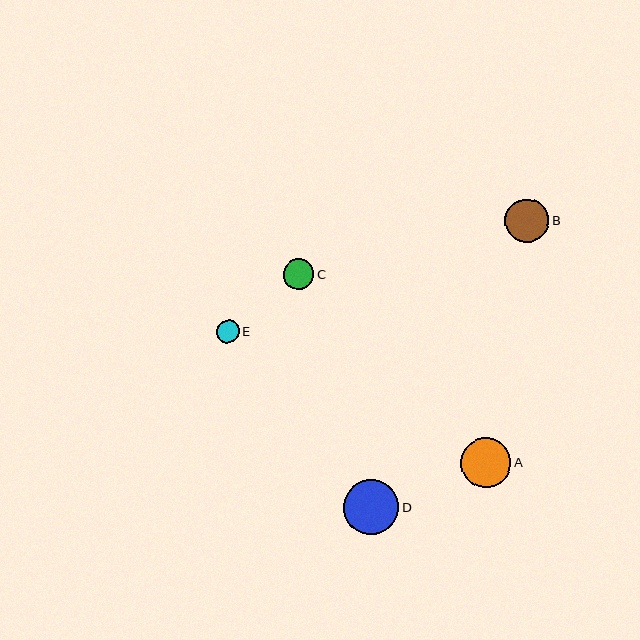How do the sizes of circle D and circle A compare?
Circle D and circle A are approximately the same size.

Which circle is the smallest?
Circle E is the smallest with a size of approximately 23 pixels.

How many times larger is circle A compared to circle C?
Circle A is approximately 1.6 times the size of circle C.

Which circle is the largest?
Circle D is the largest with a size of approximately 55 pixels.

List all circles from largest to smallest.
From largest to smallest: D, A, B, C, E.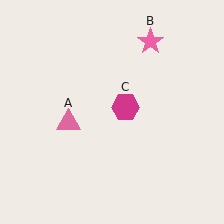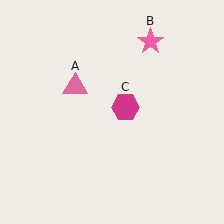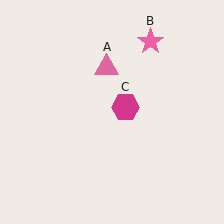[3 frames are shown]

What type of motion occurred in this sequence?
The pink triangle (object A) rotated clockwise around the center of the scene.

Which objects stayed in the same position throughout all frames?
Pink star (object B) and magenta hexagon (object C) remained stationary.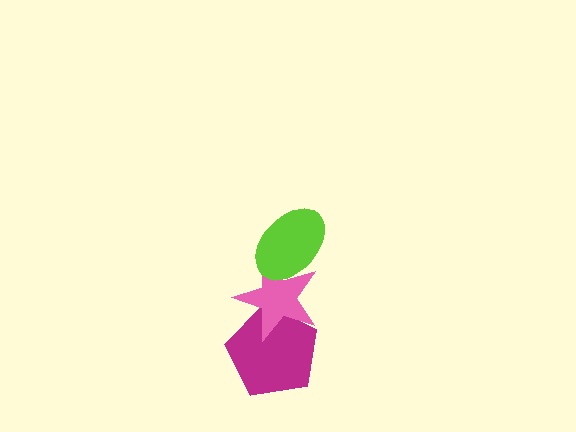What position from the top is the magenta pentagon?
The magenta pentagon is 3rd from the top.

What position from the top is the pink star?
The pink star is 2nd from the top.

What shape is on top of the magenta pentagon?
The pink star is on top of the magenta pentagon.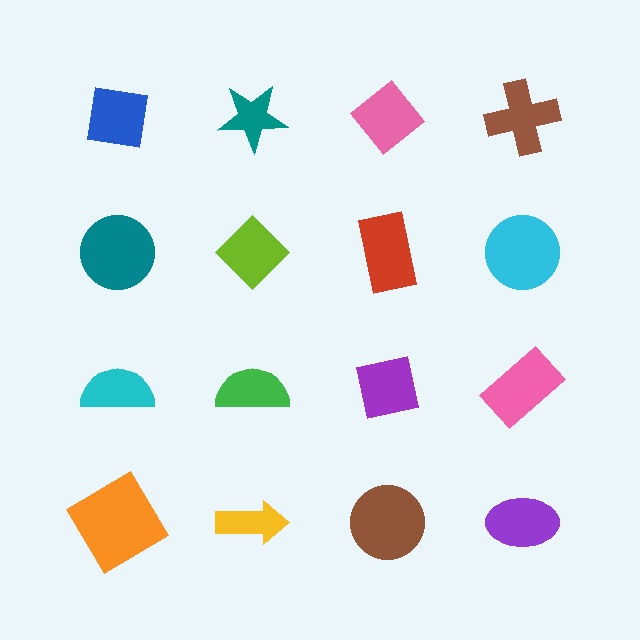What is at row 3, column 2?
A green semicircle.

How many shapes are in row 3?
4 shapes.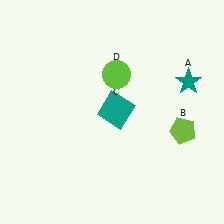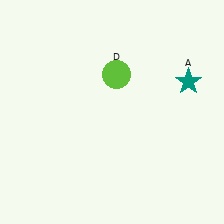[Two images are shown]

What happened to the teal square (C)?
The teal square (C) was removed in Image 2. It was in the top-right area of Image 1.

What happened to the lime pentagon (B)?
The lime pentagon (B) was removed in Image 2. It was in the bottom-right area of Image 1.